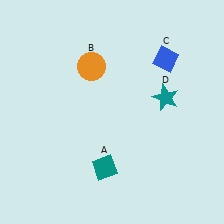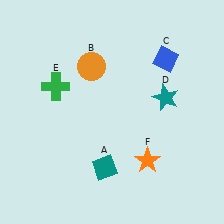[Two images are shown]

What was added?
A green cross (E), an orange star (F) were added in Image 2.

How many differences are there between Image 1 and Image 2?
There are 2 differences between the two images.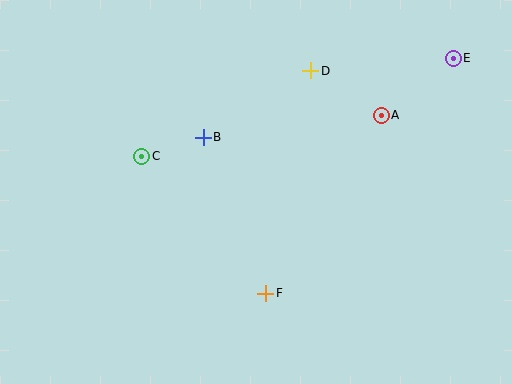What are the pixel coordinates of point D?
Point D is at (311, 71).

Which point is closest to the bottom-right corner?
Point F is closest to the bottom-right corner.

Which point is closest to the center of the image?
Point B at (203, 137) is closest to the center.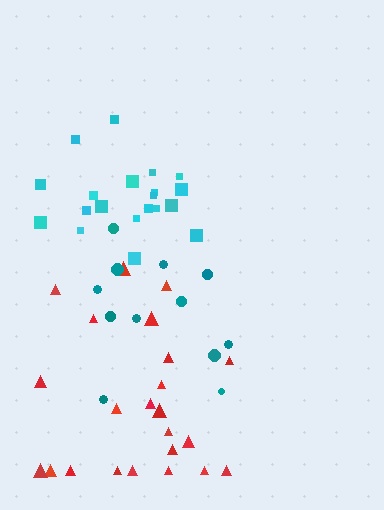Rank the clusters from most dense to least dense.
cyan, teal, red.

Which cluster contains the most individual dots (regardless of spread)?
Red (23).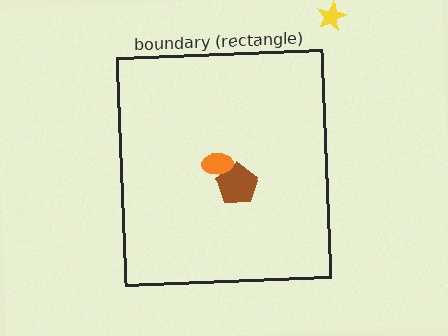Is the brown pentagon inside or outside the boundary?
Inside.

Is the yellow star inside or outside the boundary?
Outside.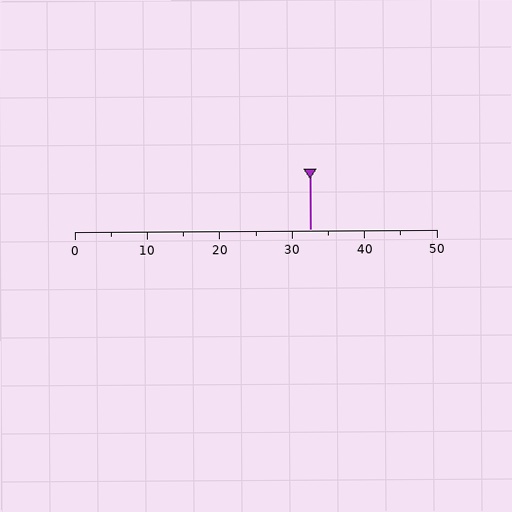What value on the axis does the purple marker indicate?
The marker indicates approximately 32.5.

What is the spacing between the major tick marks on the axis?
The major ticks are spaced 10 apart.